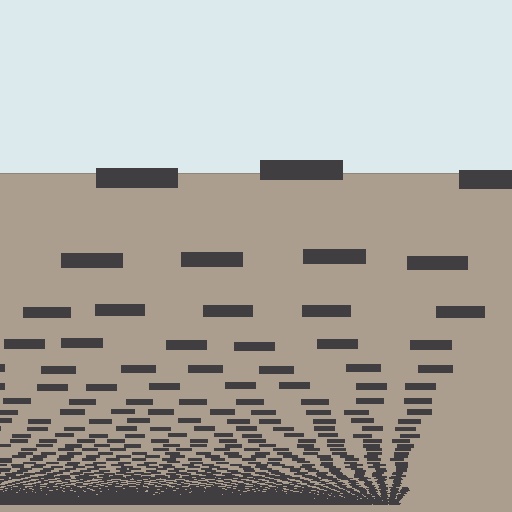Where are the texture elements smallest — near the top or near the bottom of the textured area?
Near the bottom.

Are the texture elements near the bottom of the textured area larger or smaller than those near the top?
Smaller. The gradient is inverted — elements near the bottom are smaller and denser.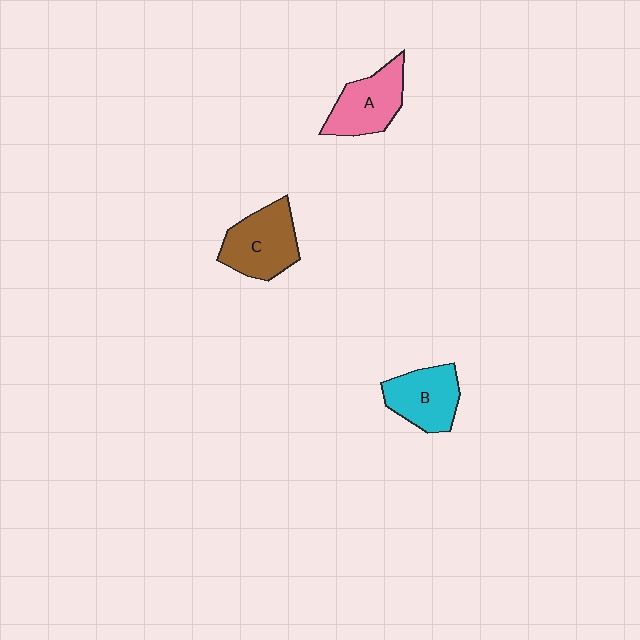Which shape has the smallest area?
Shape B (cyan).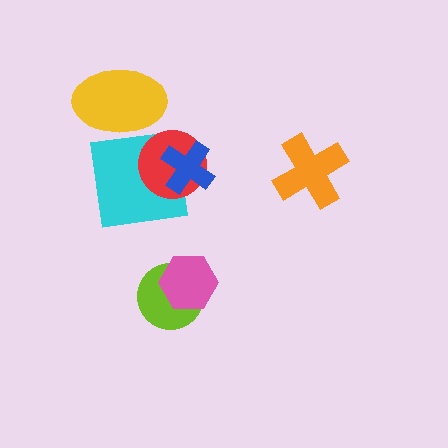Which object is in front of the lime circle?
The pink hexagon is in front of the lime circle.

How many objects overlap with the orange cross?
0 objects overlap with the orange cross.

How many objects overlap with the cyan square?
3 objects overlap with the cyan square.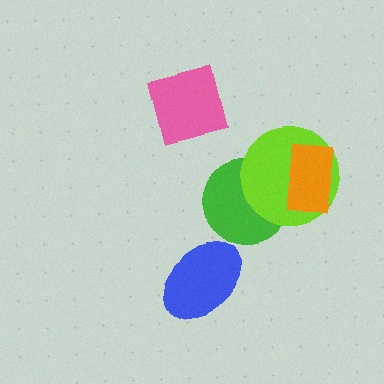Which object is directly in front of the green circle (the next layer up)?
The lime circle is directly in front of the green circle.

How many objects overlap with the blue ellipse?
0 objects overlap with the blue ellipse.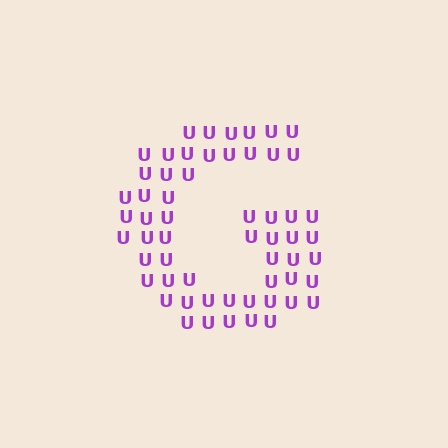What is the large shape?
The large shape is the letter G.